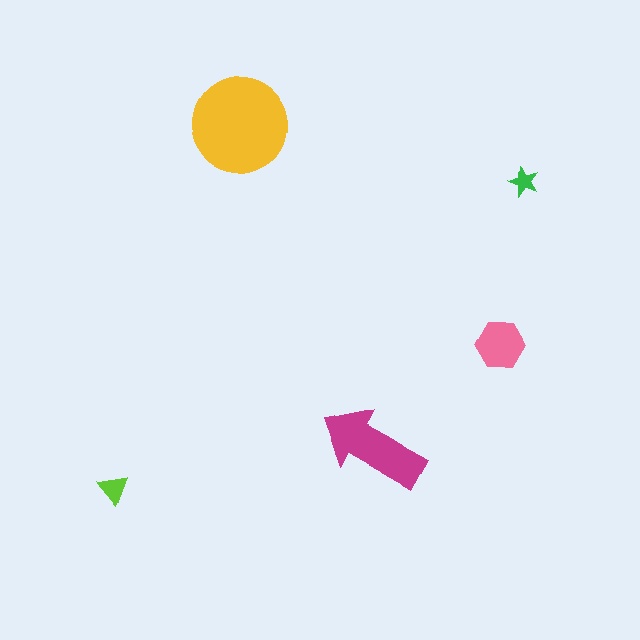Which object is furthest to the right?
The green star is rightmost.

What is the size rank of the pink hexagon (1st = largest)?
3rd.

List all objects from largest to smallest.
The yellow circle, the magenta arrow, the pink hexagon, the lime triangle, the green star.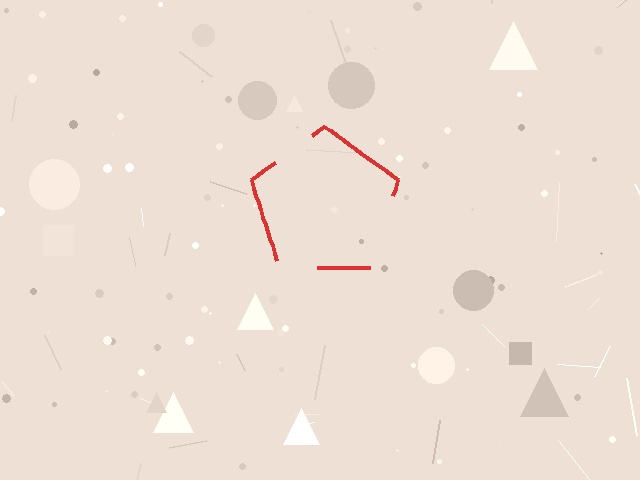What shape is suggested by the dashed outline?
The dashed outline suggests a pentagon.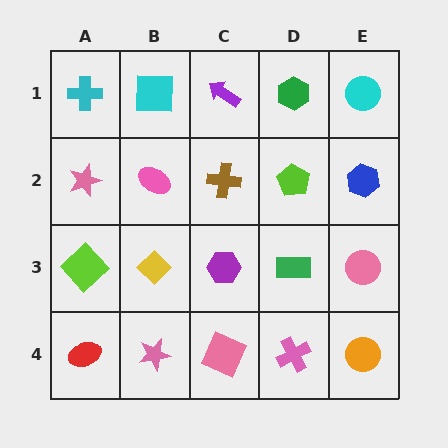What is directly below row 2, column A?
A lime diamond.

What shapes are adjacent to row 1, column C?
A brown cross (row 2, column C), a cyan square (row 1, column B), a green hexagon (row 1, column D).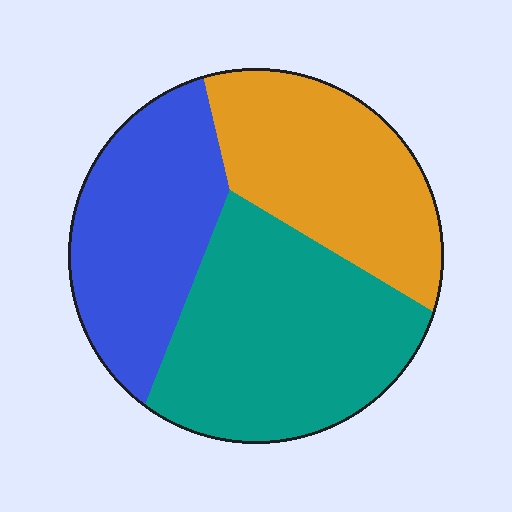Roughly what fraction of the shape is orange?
Orange takes up about one third (1/3) of the shape.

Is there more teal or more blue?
Teal.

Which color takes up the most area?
Teal, at roughly 40%.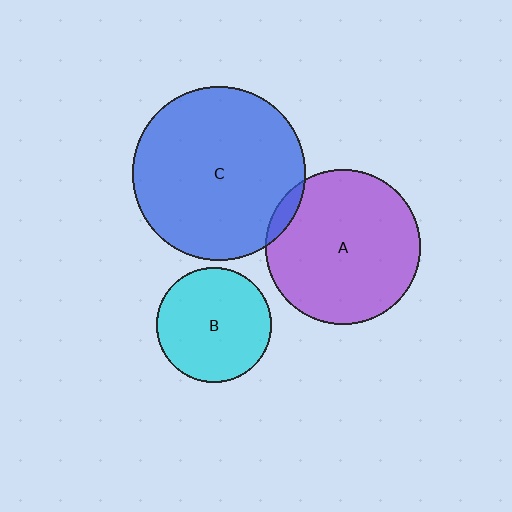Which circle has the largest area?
Circle C (blue).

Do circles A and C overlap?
Yes.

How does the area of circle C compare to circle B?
Approximately 2.3 times.